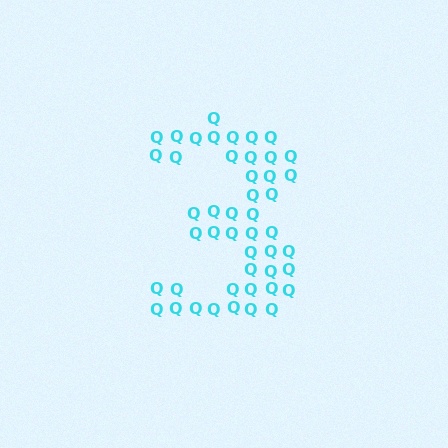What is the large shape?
The large shape is the digit 3.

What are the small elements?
The small elements are letter Q's.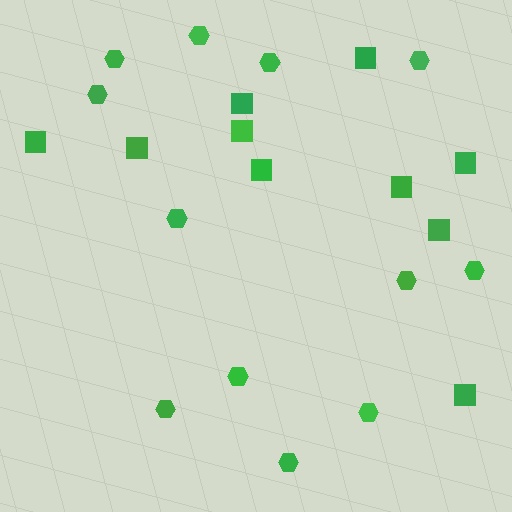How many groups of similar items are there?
There are 2 groups: one group of hexagons (12) and one group of squares (10).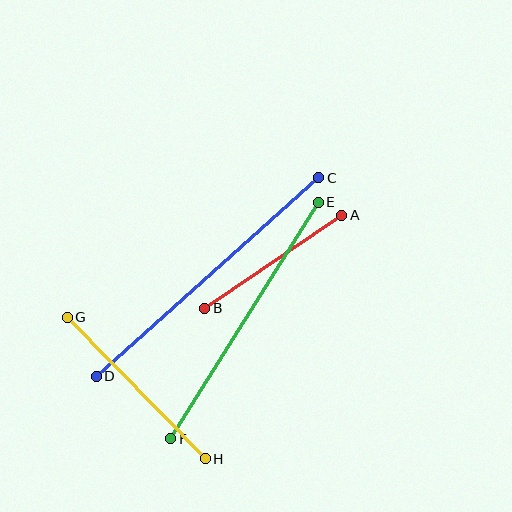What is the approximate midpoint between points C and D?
The midpoint is at approximately (207, 277) pixels.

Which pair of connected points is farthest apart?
Points C and D are farthest apart.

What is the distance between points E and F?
The distance is approximately 279 pixels.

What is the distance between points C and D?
The distance is approximately 298 pixels.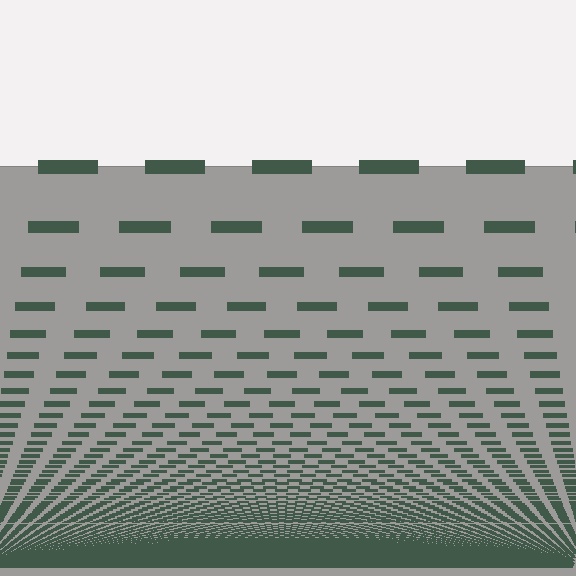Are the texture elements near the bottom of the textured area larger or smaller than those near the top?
Smaller. The gradient is inverted — elements near the bottom are smaller and denser.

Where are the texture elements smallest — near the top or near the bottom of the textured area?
Near the bottom.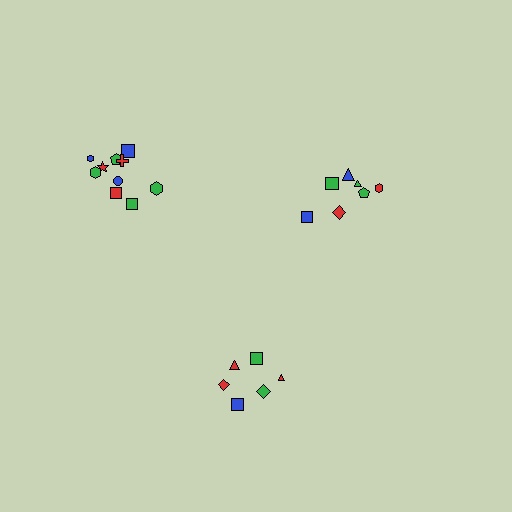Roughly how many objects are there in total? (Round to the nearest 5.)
Roughly 25 objects in total.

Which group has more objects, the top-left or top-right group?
The top-left group.